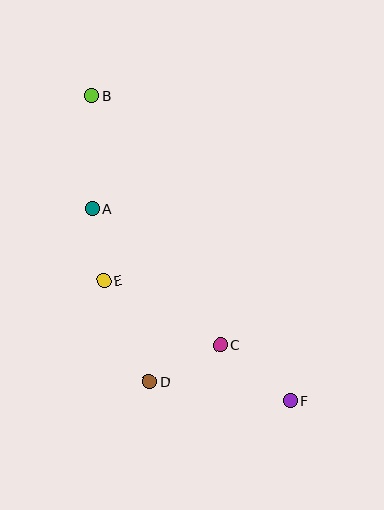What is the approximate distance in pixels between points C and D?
The distance between C and D is approximately 80 pixels.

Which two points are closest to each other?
Points A and E are closest to each other.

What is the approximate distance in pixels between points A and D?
The distance between A and D is approximately 182 pixels.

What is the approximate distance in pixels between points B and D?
The distance between B and D is approximately 292 pixels.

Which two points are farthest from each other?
Points B and F are farthest from each other.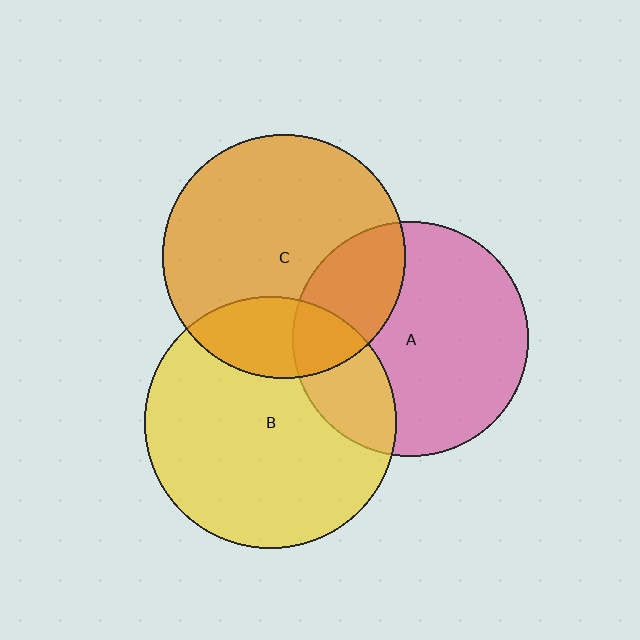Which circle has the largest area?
Circle B (yellow).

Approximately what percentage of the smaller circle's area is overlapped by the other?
Approximately 25%.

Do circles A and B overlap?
Yes.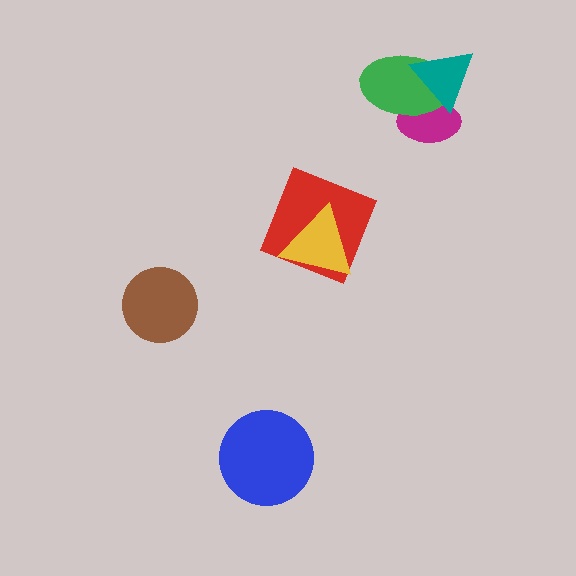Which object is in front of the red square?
The yellow triangle is in front of the red square.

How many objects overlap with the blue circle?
0 objects overlap with the blue circle.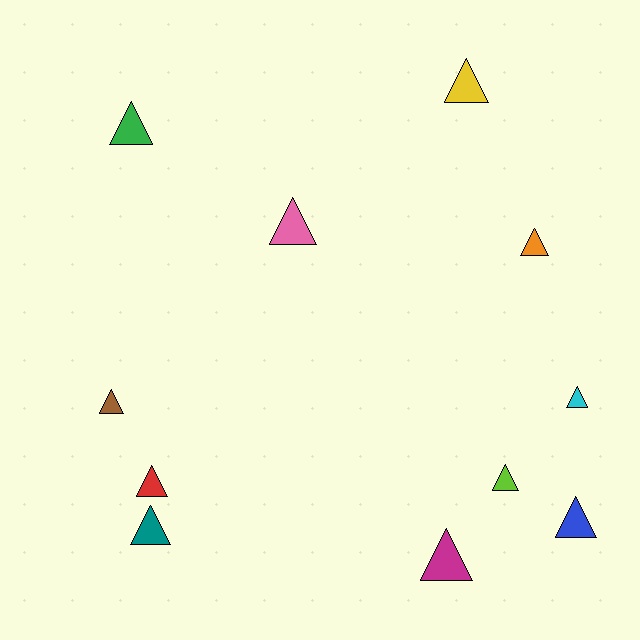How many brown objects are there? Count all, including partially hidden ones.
There is 1 brown object.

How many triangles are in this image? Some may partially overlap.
There are 11 triangles.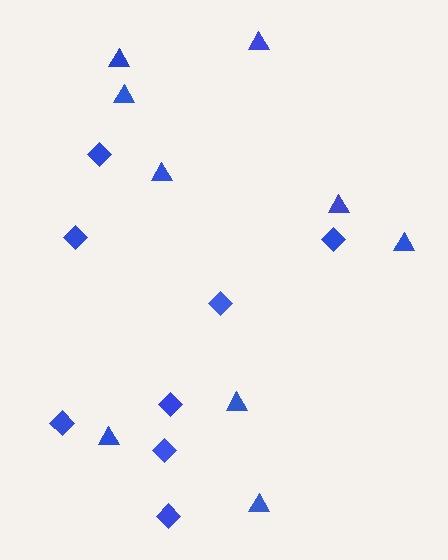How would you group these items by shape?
There are 2 groups: one group of diamonds (8) and one group of triangles (9).